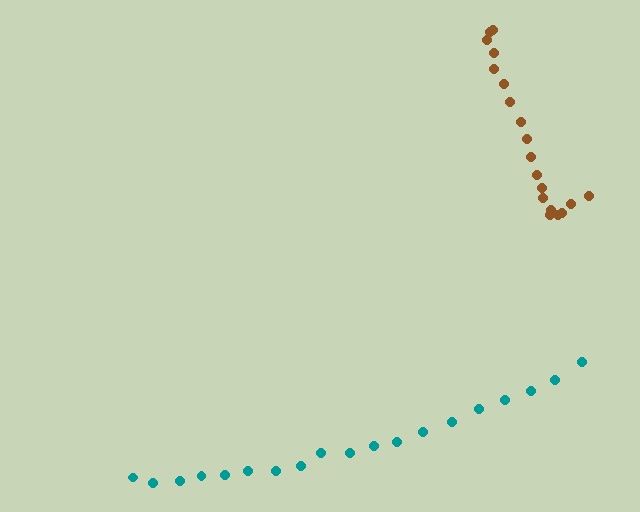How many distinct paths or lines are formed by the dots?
There are 2 distinct paths.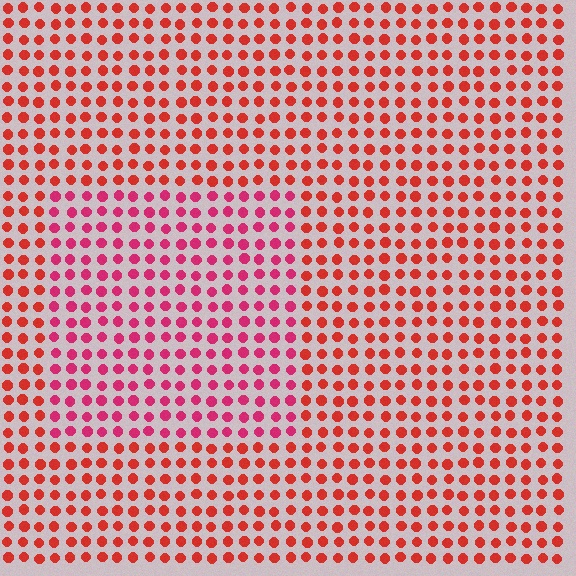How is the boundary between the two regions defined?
The boundary is defined purely by a slight shift in hue (about 28 degrees). Spacing, size, and orientation are identical on both sides.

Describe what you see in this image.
The image is filled with small red elements in a uniform arrangement. A rectangle-shaped region is visible where the elements are tinted to a slightly different hue, forming a subtle color boundary.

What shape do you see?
I see a rectangle.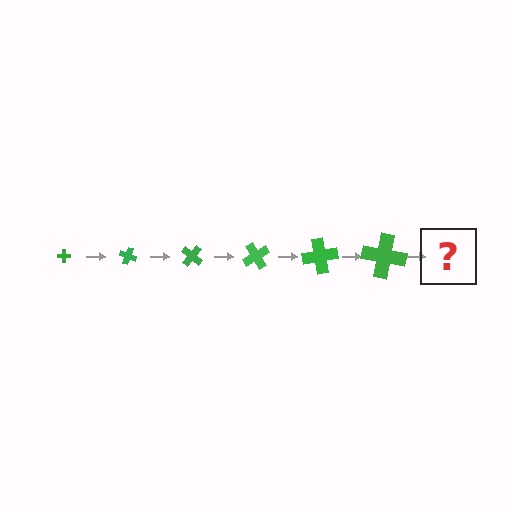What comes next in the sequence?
The next element should be a cross, larger than the previous one and rotated 120 degrees from the start.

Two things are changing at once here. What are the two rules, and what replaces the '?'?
The two rules are that the cross grows larger each step and it rotates 20 degrees each step. The '?' should be a cross, larger than the previous one and rotated 120 degrees from the start.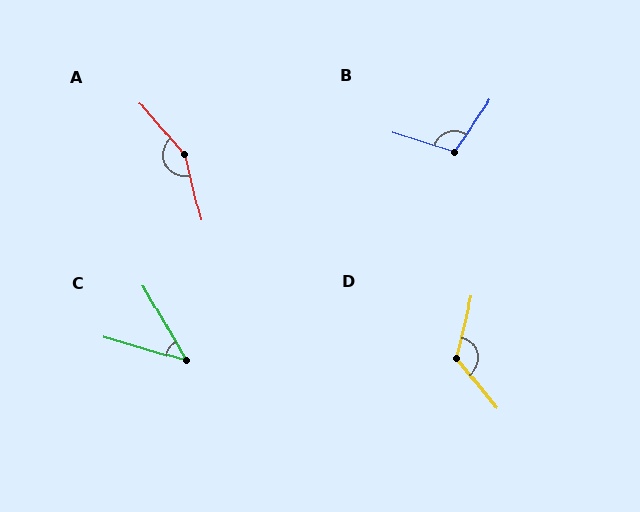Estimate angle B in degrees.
Approximately 107 degrees.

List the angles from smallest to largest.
C (44°), B (107°), D (128°), A (153°).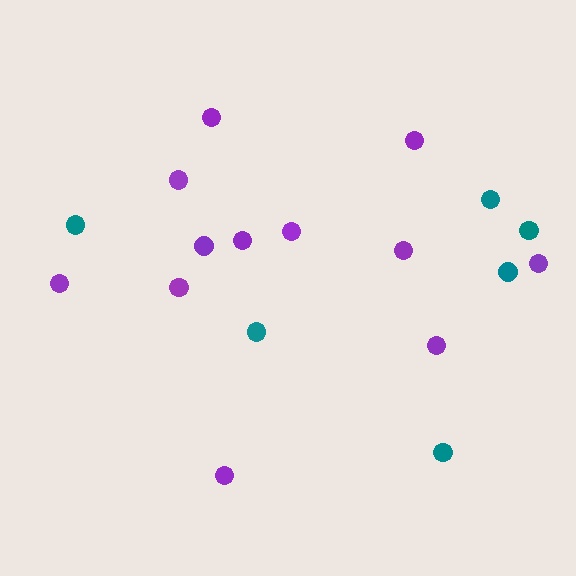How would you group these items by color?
There are 2 groups: one group of teal circles (6) and one group of purple circles (12).